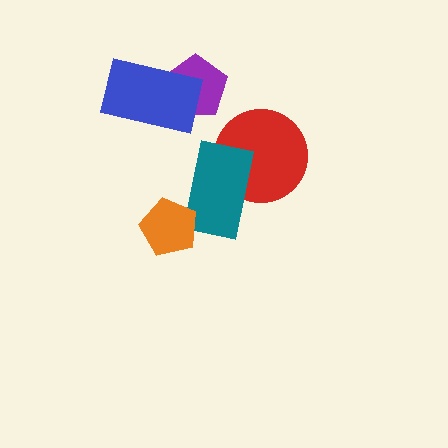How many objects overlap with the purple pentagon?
1 object overlaps with the purple pentagon.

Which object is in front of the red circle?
The teal rectangle is in front of the red circle.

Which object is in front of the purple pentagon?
The blue rectangle is in front of the purple pentagon.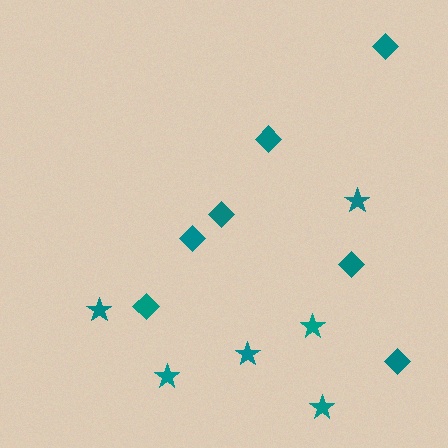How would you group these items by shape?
There are 2 groups: one group of diamonds (7) and one group of stars (6).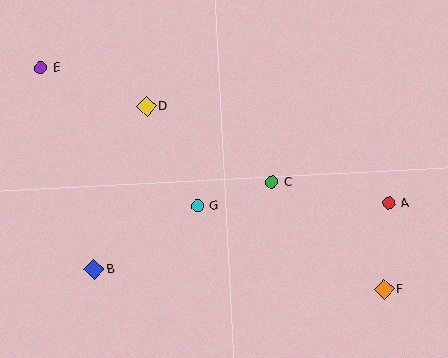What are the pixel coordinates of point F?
Point F is at (384, 290).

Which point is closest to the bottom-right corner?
Point F is closest to the bottom-right corner.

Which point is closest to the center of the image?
Point G at (198, 206) is closest to the center.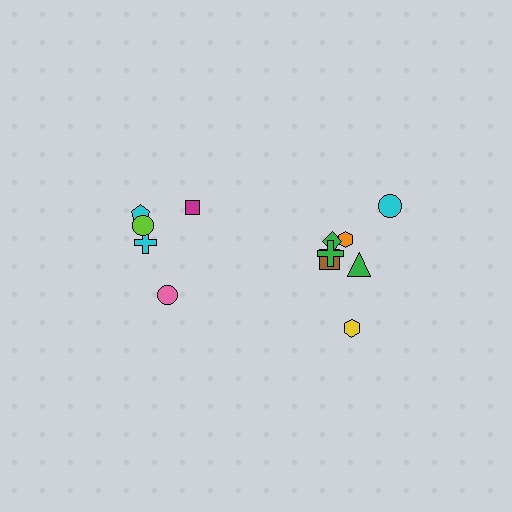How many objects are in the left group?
There are 5 objects.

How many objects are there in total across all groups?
There are 12 objects.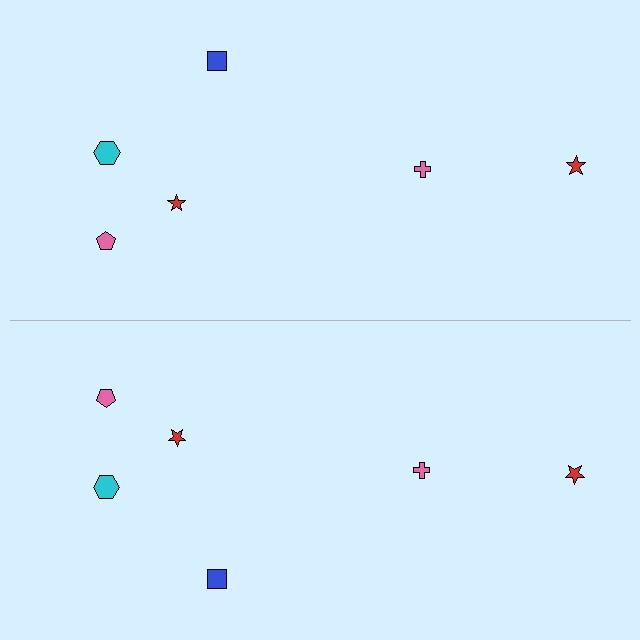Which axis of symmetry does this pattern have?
The pattern has a horizontal axis of symmetry running through the center of the image.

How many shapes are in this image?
There are 12 shapes in this image.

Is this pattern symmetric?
Yes, this pattern has bilateral (reflection) symmetry.